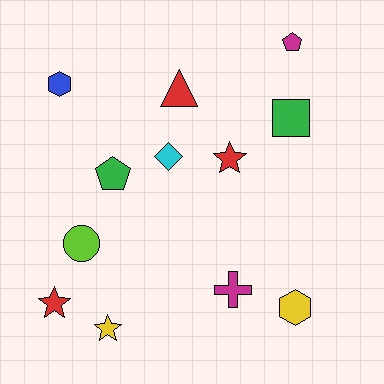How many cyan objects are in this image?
There is 1 cyan object.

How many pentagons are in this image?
There are 2 pentagons.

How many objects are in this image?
There are 12 objects.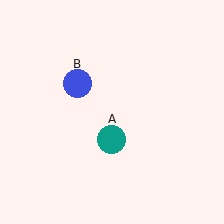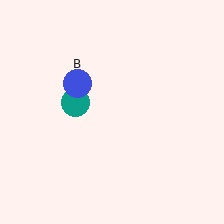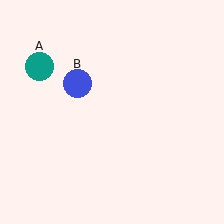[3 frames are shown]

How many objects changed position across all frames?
1 object changed position: teal circle (object A).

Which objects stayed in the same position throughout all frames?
Blue circle (object B) remained stationary.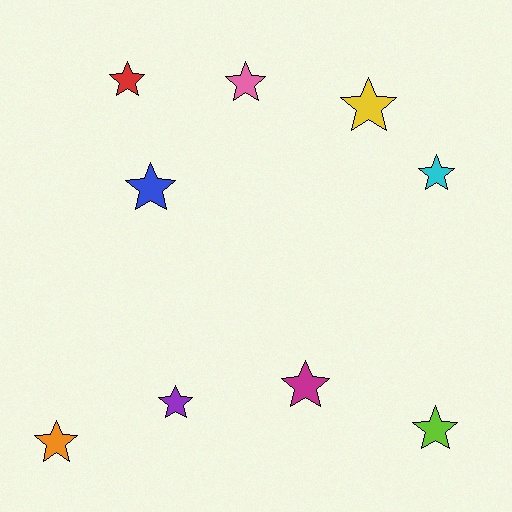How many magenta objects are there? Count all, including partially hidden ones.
There is 1 magenta object.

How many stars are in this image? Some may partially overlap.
There are 9 stars.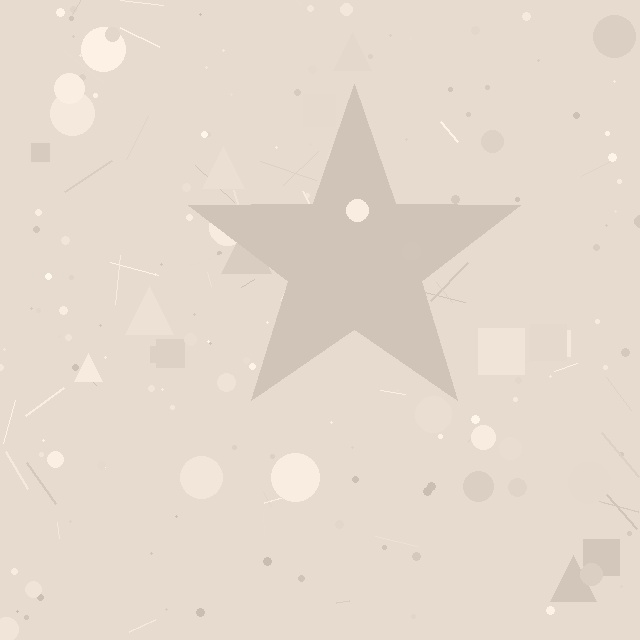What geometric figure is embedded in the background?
A star is embedded in the background.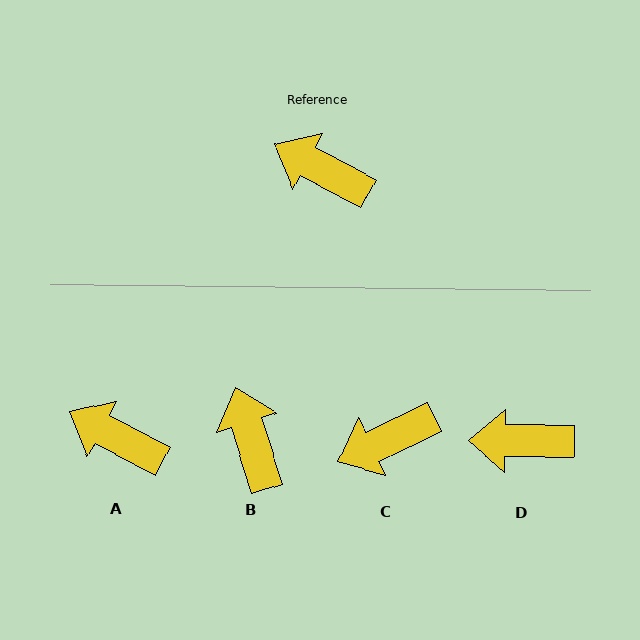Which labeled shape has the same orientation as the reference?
A.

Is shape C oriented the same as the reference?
No, it is off by about 53 degrees.